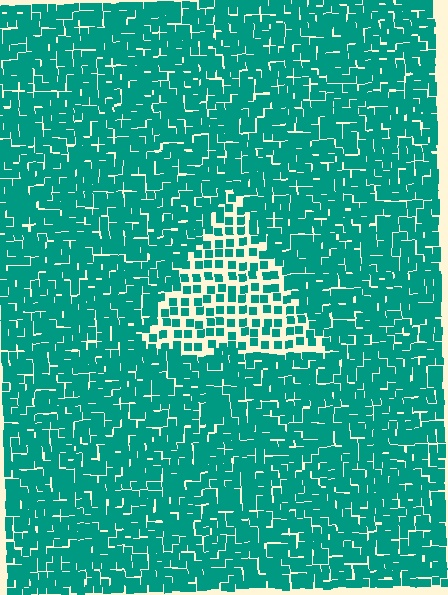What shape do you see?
I see a triangle.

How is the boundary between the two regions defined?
The boundary is defined by a change in element density (approximately 2.1x ratio). All elements are the same color, size, and shape.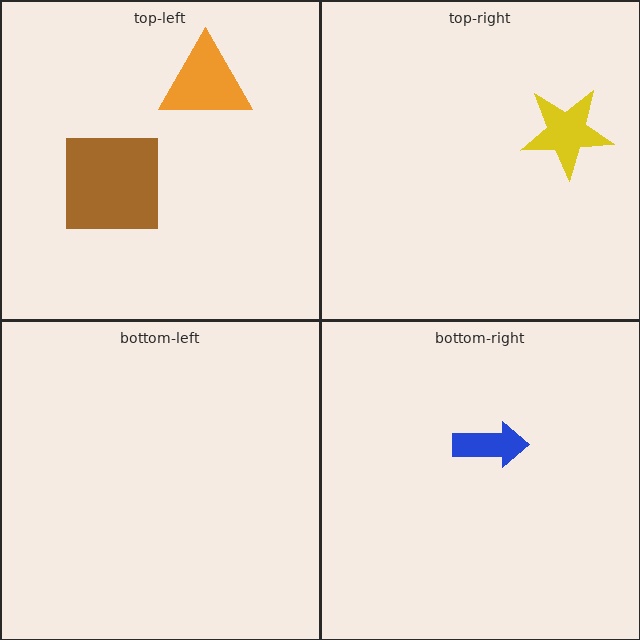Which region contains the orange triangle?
The top-left region.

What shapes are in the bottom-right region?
The blue arrow.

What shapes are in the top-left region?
The brown square, the orange triangle.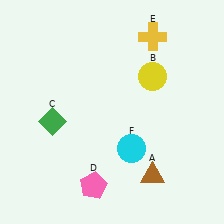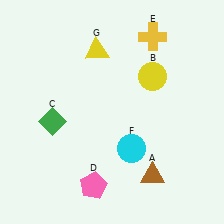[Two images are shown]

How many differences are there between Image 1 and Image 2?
There is 1 difference between the two images.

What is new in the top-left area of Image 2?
A yellow triangle (G) was added in the top-left area of Image 2.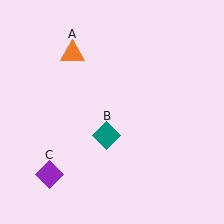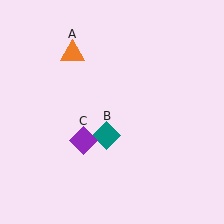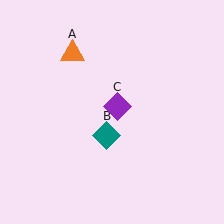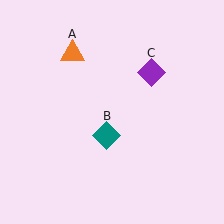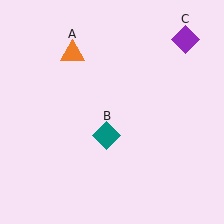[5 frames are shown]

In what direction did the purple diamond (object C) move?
The purple diamond (object C) moved up and to the right.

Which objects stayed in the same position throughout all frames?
Orange triangle (object A) and teal diamond (object B) remained stationary.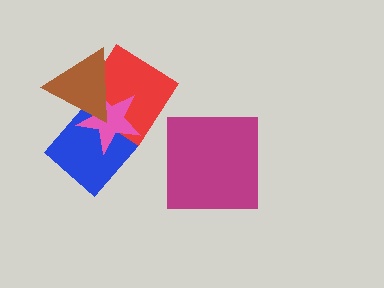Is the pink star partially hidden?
Yes, it is partially covered by another shape.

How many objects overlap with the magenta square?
0 objects overlap with the magenta square.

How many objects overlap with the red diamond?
2 objects overlap with the red diamond.